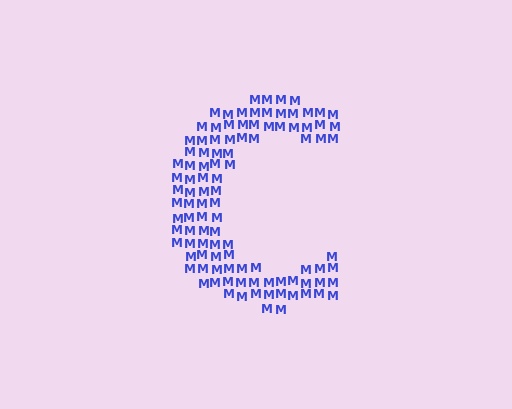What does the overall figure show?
The overall figure shows the letter C.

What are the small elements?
The small elements are letter M's.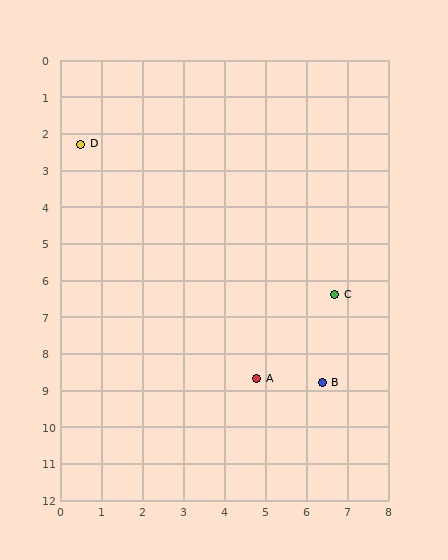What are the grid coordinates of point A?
Point A is at approximately (4.8, 8.7).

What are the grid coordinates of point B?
Point B is at approximately (6.4, 8.8).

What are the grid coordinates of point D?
Point D is at approximately (0.5, 2.3).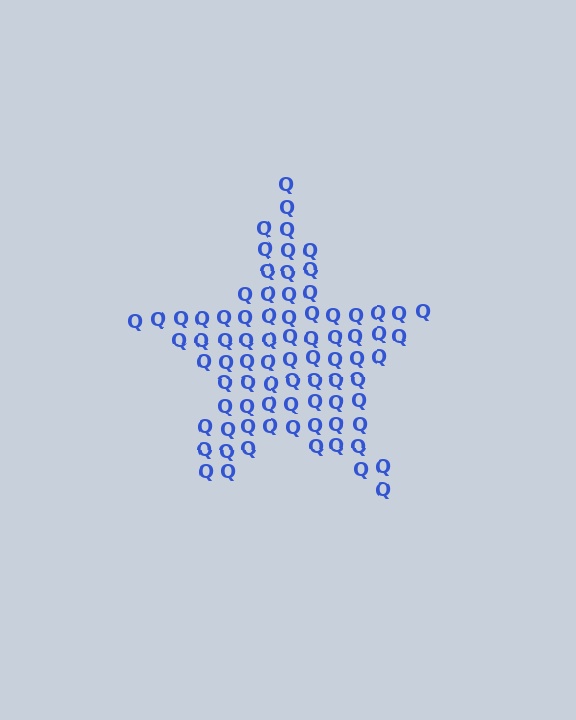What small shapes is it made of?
It is made of small letter Q's.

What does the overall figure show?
The overall figure shows a star.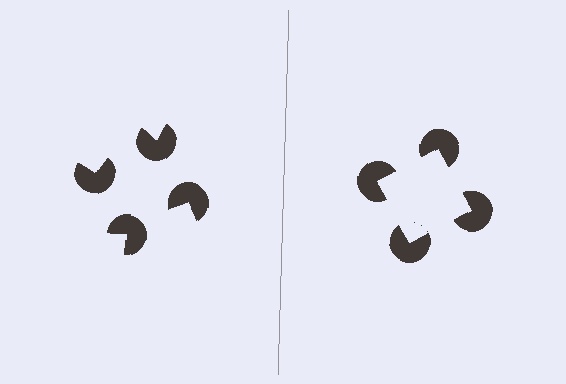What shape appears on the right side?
An illusory square.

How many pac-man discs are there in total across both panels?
8 — 4 on each side.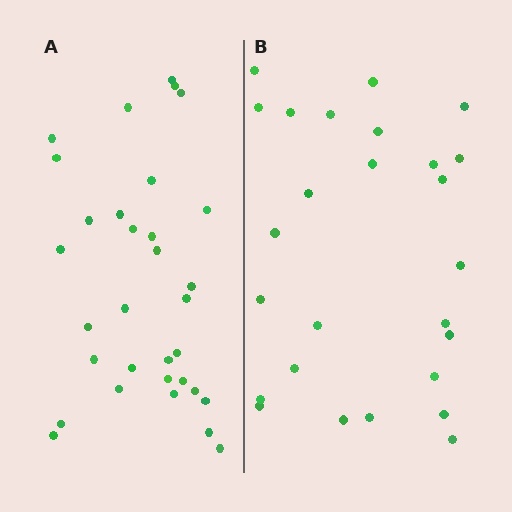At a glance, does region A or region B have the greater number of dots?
Region A (the left region) has more dots.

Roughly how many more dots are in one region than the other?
Region A has about 6 more dots than region B.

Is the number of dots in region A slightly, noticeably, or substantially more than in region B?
Region A has only slightly more — the two regions are fairly close. The ratio is roughly 1.2 to 1.